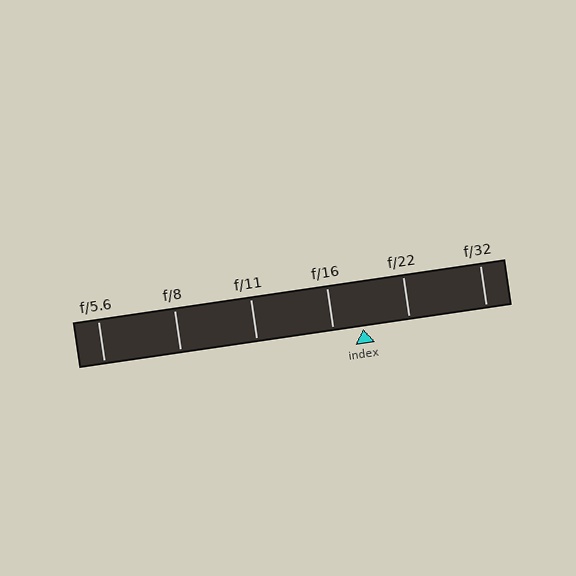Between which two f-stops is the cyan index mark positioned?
The index mark is between f/16 and f/22.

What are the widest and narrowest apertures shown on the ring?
The widest aperture shown is f/5.6 and the narrowest is f/32.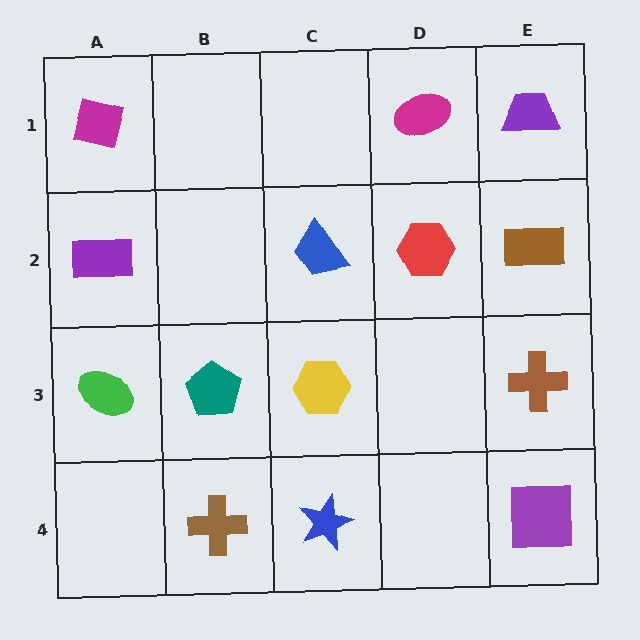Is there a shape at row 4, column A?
No, that cell is empty.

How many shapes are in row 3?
4 shapes.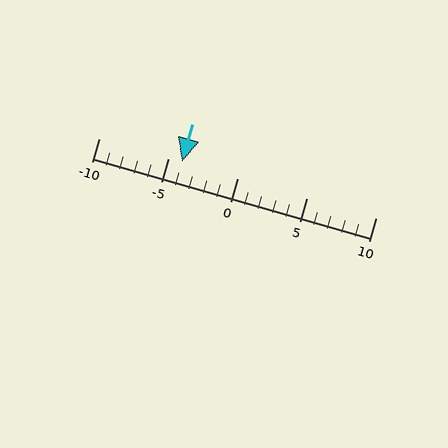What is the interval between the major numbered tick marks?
The major tick marks are spaced 5 units apart.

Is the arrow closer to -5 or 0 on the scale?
The arrow is closer to -5.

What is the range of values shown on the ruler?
The ruler shows values from -10 to 10.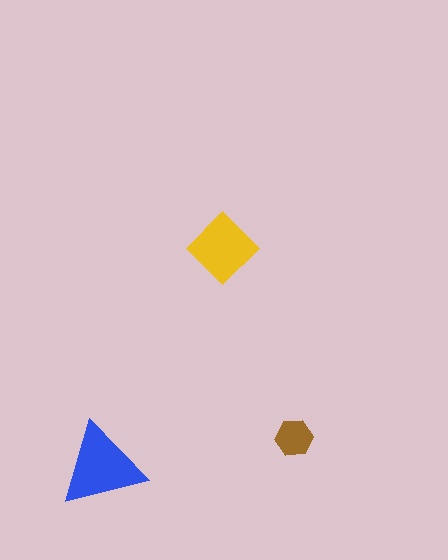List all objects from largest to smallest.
The blue triangle, the yellow diamond, the brown hexagon.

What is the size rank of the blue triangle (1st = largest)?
1st.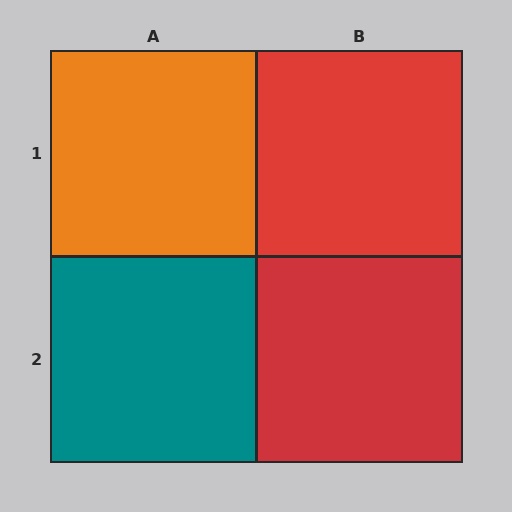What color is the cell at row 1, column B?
Red.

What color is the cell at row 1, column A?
Orange.